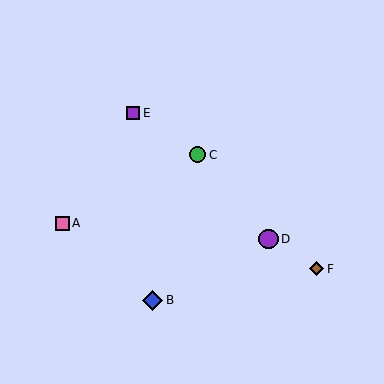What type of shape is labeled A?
Shape A is a pink square.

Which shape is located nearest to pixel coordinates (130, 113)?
The purple square (labeled E) at (133, 113) is nearest to that location.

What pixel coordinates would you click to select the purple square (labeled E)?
Click at (133, 113) to select the purple square E.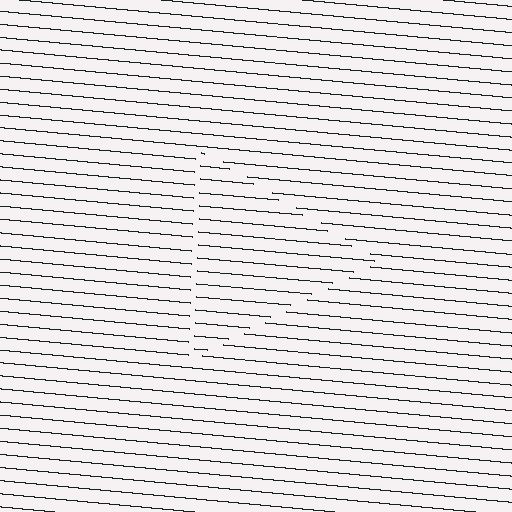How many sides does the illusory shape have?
3 sides — the line-ends trace a triangle.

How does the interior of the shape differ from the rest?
The interior of the shape contains the same grating, shifted by half a period — the contour is defined by the phase discontinuity where line-ends from the inner and outer gratings abut.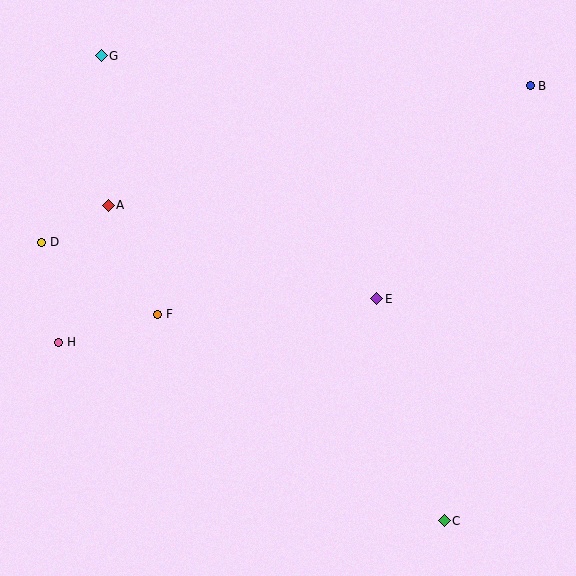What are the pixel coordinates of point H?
Point H is at (59, 342).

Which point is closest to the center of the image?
Point E at (377, 299) is closest to the center.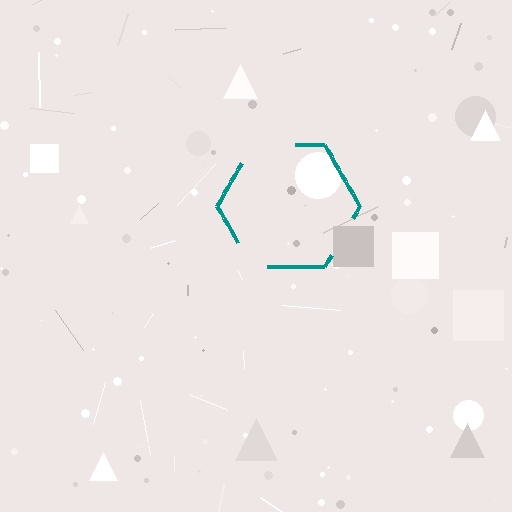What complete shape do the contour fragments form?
The contour fragments form a hexagon.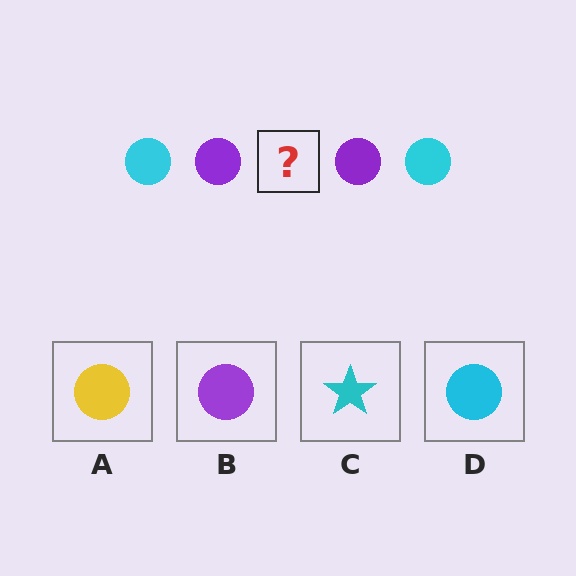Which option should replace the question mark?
Option D.